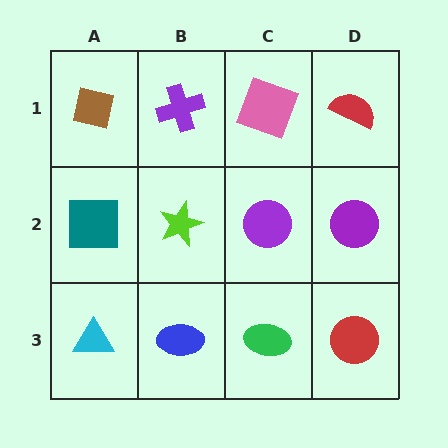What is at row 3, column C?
A green ellipse.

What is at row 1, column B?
A purple cross.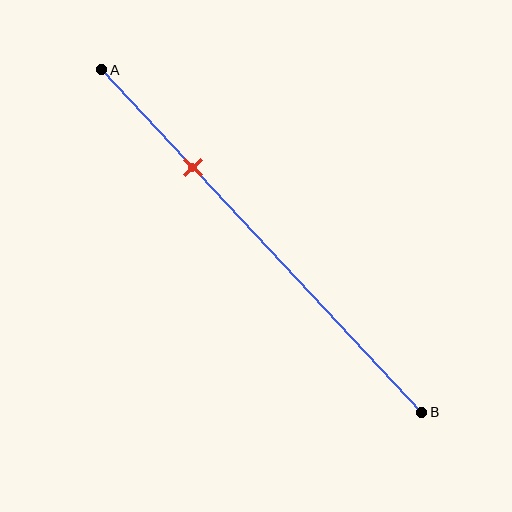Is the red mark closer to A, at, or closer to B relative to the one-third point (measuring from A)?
The red mark is closer to point A than the one-third point of segment AB.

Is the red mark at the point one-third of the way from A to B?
No, the mark is at about 30% from A, not at the 33% one-third point.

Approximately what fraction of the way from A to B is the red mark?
The red mark is approximately 30% of the way from A to B.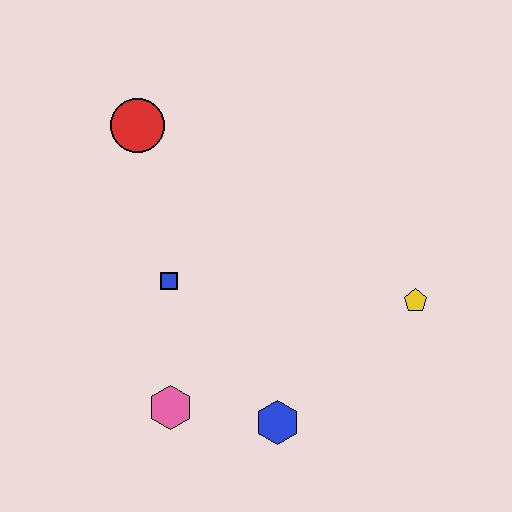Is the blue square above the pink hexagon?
Yes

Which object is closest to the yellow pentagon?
The blue hexagon is closest to the yellow pentagon.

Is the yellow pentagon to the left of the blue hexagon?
No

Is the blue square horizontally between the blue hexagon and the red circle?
Yes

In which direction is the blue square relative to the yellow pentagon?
The blue square is to the left of the yellow pentagon.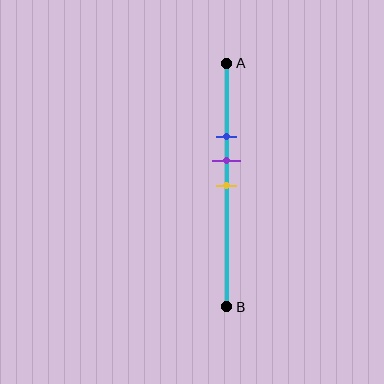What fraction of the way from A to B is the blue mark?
The blue mark is approximately 30% (0.3) of the way from A to B.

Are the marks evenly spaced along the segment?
Yes, the marks are approximately evenly spaced.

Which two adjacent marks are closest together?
The purple and yellow marks are the closest adjacent pair.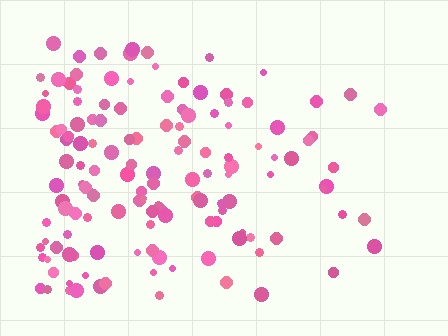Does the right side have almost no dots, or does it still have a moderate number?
Still a moderate number, just noticeably fewer than the left.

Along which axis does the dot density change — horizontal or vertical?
Horizontal.